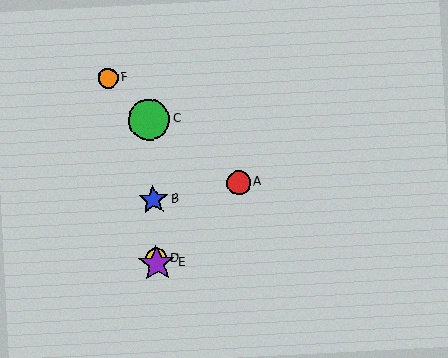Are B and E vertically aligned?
Yes, both are at x≈153.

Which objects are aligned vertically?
Objects B, C, D, E are aligned vertically.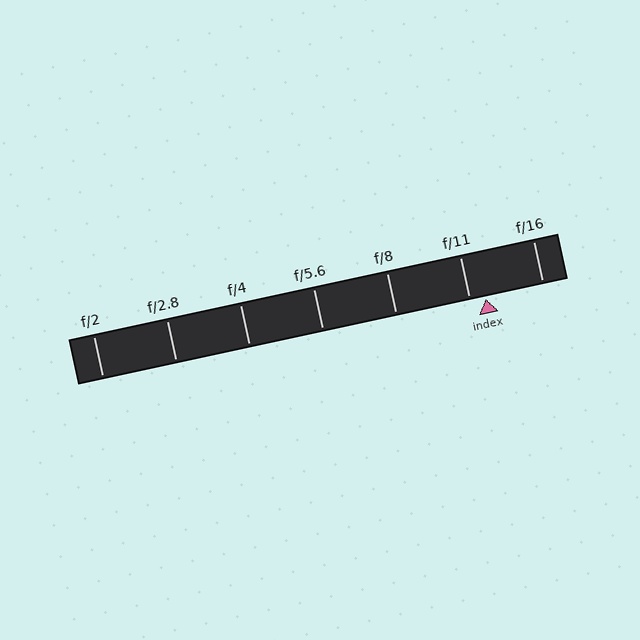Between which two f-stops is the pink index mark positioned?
The index mark is between f/11 and f/16.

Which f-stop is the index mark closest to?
The index mark is closest to f/11.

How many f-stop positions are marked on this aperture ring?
There are 7 f-stop positions marked.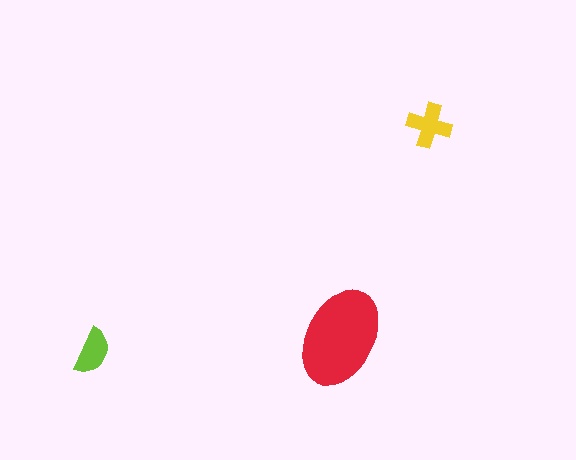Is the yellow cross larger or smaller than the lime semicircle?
Larger.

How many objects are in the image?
There are 3 objects in the image.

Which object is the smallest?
The lime semicircle.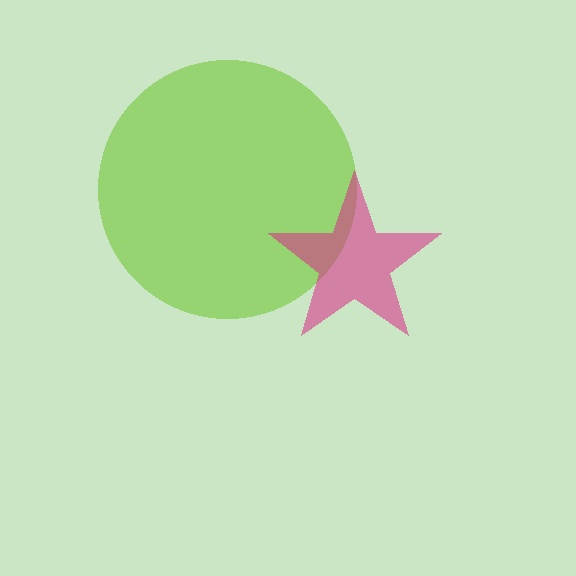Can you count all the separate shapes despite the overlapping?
Yes, there are 2 separate shapes.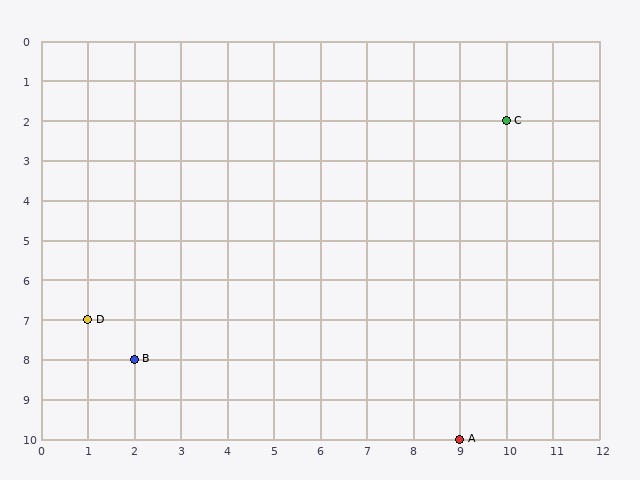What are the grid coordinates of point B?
Point B is at grid coordinates (2, 8).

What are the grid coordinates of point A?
Point A is at grid coordinates (9, 10).